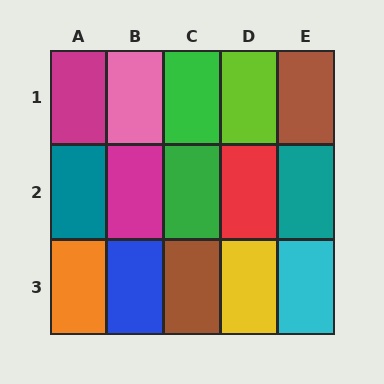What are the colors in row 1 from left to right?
Magenta, pink, green, lime, brown.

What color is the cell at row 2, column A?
Teal.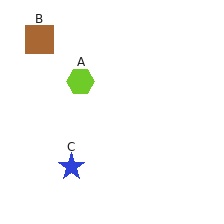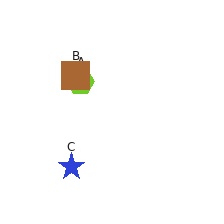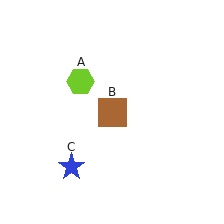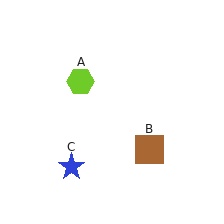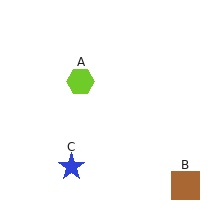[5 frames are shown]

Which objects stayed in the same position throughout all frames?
Lime hexagon (object A) and blue star (object C) remained stationary.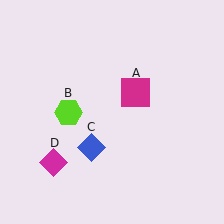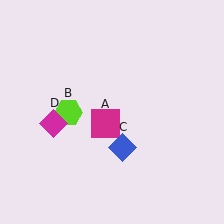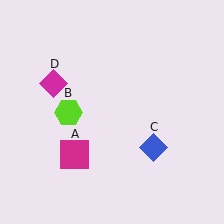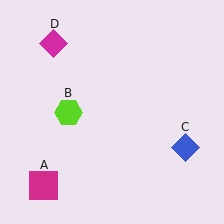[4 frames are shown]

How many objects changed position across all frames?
3 objects changed position: magenta square (object A), blue diamond (object C), magenta diamond (object D).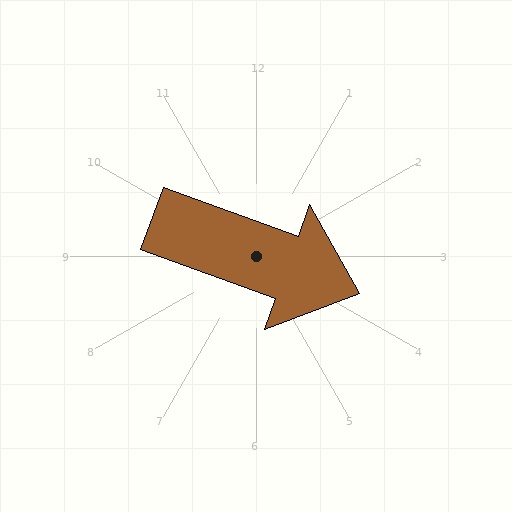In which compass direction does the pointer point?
East.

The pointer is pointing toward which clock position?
Roughly 4 o'clock.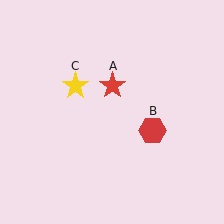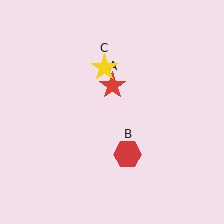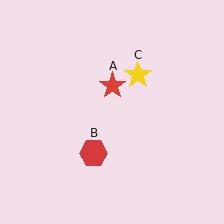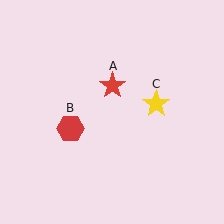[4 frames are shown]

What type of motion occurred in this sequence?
The red hexagon (object B), yellow star (object C) rotated clockwise around the center of the scene.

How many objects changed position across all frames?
2 objects changed position: red hexagon (object B), yellow star (object C).